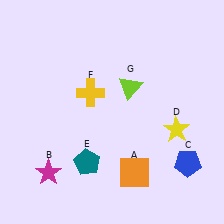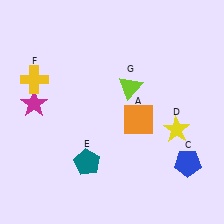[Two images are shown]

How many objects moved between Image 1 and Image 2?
3 objects moved between the two images.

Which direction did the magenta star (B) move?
The magenta star (B) moved up.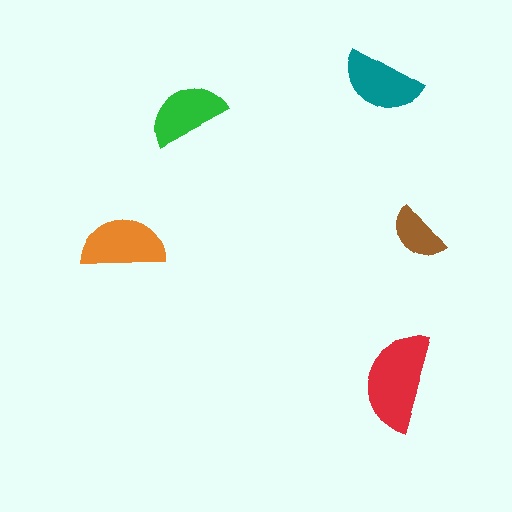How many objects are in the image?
There are 5 objects in the image.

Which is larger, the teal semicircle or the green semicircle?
The teal one.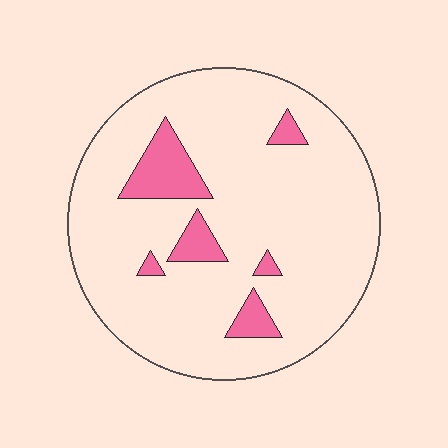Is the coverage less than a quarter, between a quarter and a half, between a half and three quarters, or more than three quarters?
Less than a quarter.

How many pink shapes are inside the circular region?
6.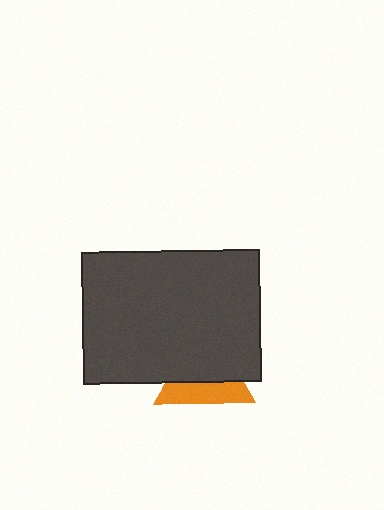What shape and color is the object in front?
The object in front is a dark gray rectangle.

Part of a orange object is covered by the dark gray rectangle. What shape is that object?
It is a triangle.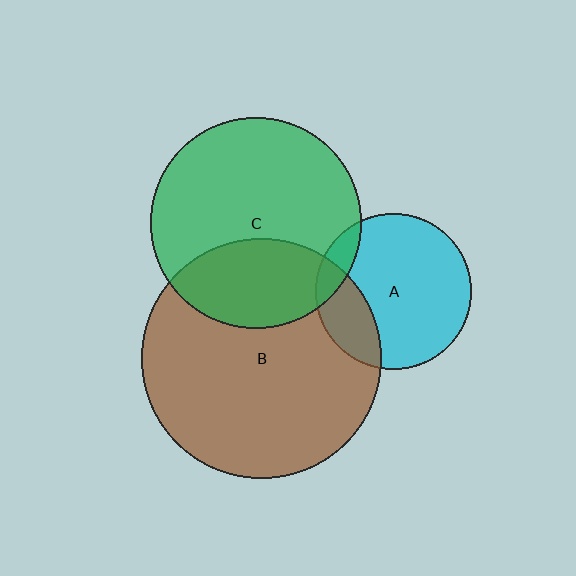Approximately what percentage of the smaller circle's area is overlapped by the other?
Approximately 25%.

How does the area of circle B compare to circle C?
Approximately 1.3 times.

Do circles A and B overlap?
Yes.